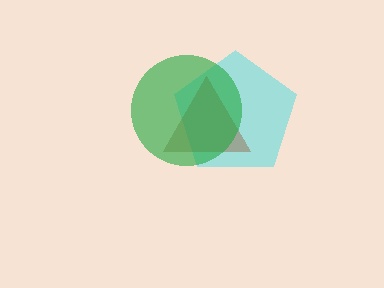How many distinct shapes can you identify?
There are 3 distinct shapes: a cyan pentagon, a brown triangle, a green circle.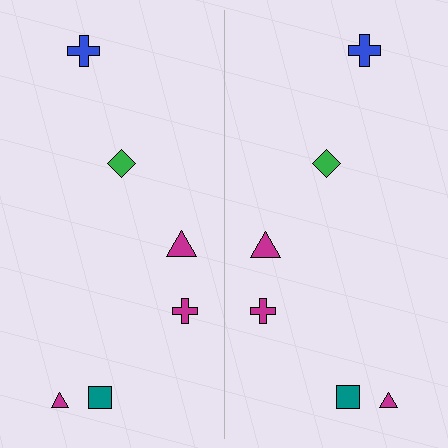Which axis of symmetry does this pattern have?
The pattern has a vertical axis of symmetry running through the center of the image.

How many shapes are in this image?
There are 12 shapes in this image.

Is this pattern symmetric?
Yes, this pattern has bilateral (reflection) symmetry.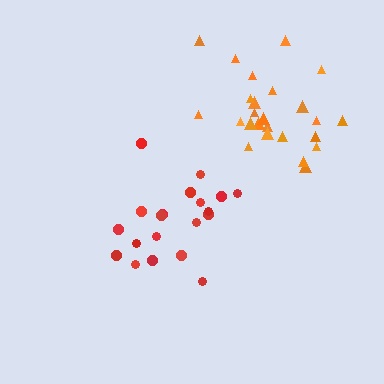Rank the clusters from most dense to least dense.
red, orange.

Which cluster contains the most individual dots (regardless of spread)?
Orange (25).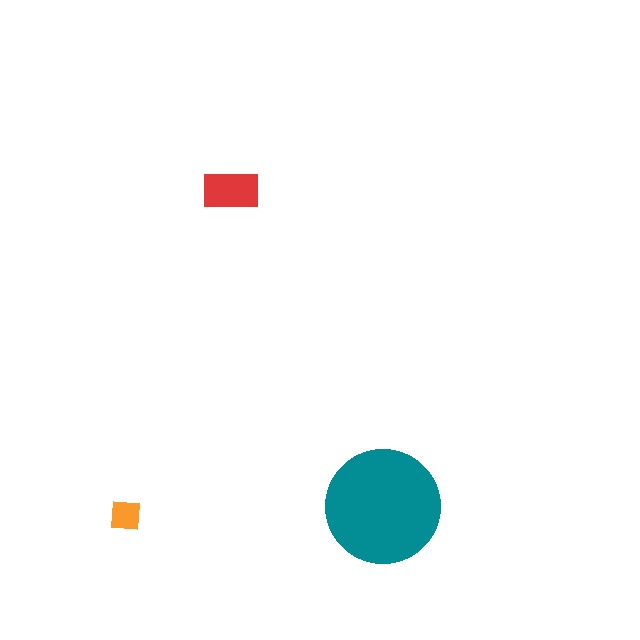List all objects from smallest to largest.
The orange square, the red rectangle, the teal circle.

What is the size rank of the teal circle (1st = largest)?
1st.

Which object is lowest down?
The orange square is bottommost.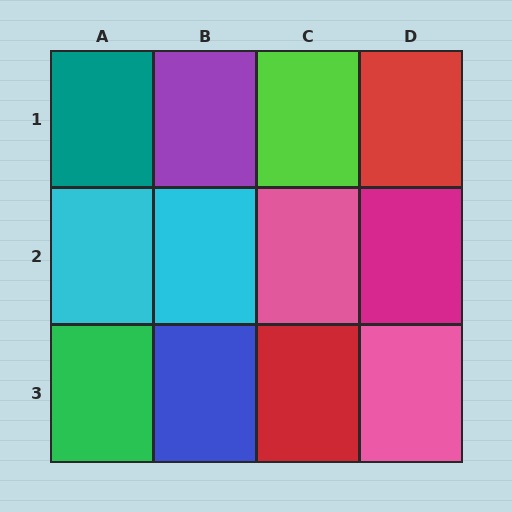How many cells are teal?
1 cell is teal.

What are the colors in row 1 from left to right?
Teal, purple, lime, red.